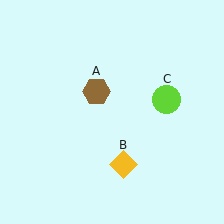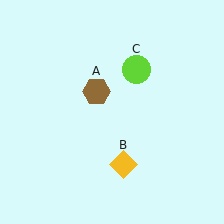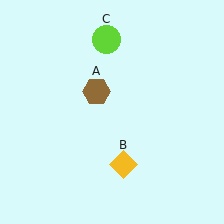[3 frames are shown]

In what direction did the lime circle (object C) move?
The lime circle (object C) moved up and to the left.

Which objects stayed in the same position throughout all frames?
Brown hexagon (object A) and yellow diamond (object B) remained stationary.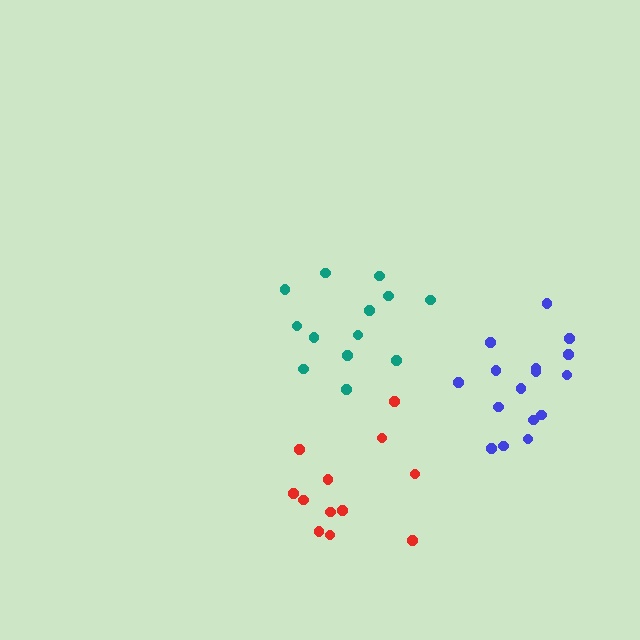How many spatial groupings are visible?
There are 3 spatial groupings.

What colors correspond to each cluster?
The clusters are colored: teal, red, blue.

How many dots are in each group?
Group 1: 13 dots, Group 2: 12 dots, Group 3: 16 dots (41 total).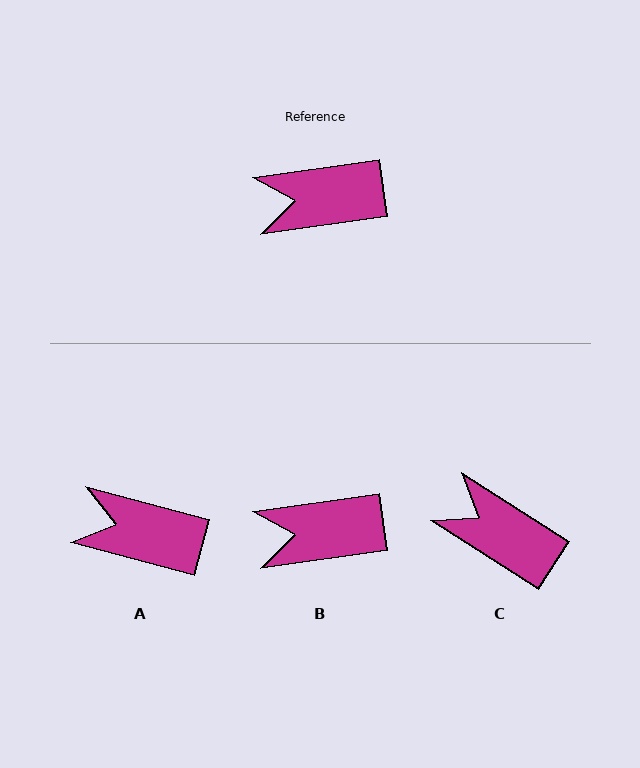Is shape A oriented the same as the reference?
No, it is off by about 23 degrees.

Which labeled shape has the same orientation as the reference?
B.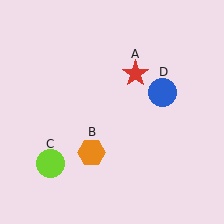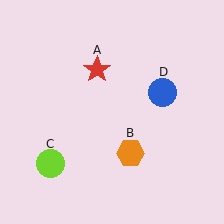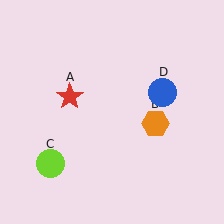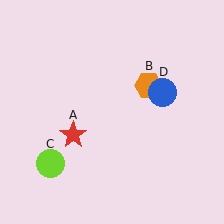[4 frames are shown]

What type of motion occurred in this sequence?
The red star (object A), orange hexagon (object B) rotated counterclockwise around the center of the scene.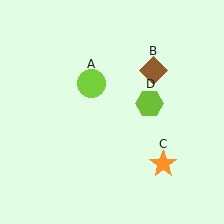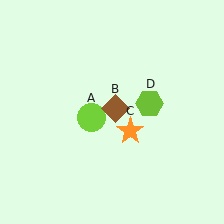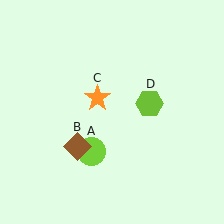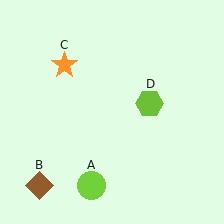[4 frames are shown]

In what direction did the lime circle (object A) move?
The lime circle (object A) moved down.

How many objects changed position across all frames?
3 objects changed position: lime circle (object A), brown diamond (object B), orange star (object C).